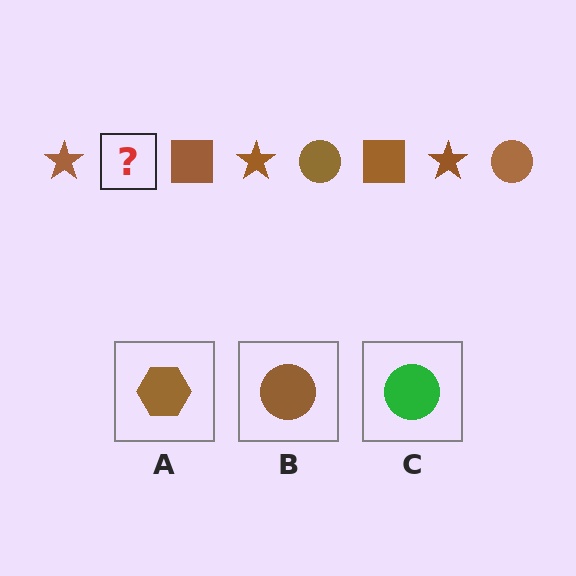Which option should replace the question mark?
Option B.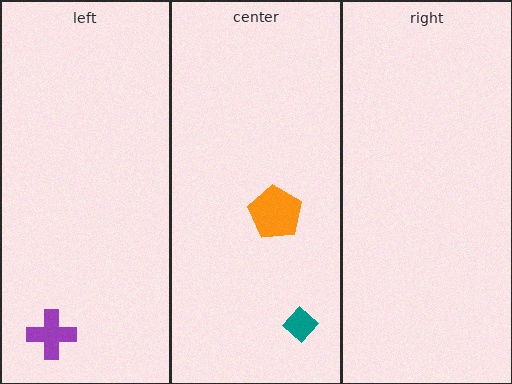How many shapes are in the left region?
1.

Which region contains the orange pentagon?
The center region.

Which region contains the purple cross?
The left region.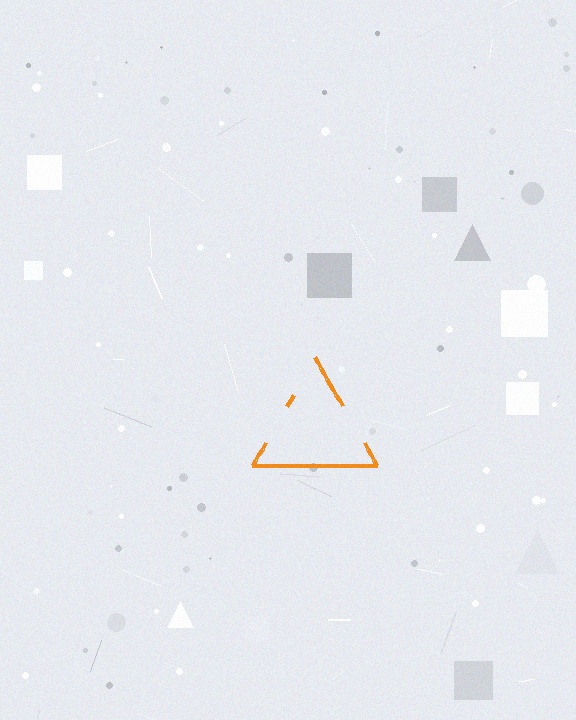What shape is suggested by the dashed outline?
The dashed outline suggests a triangle.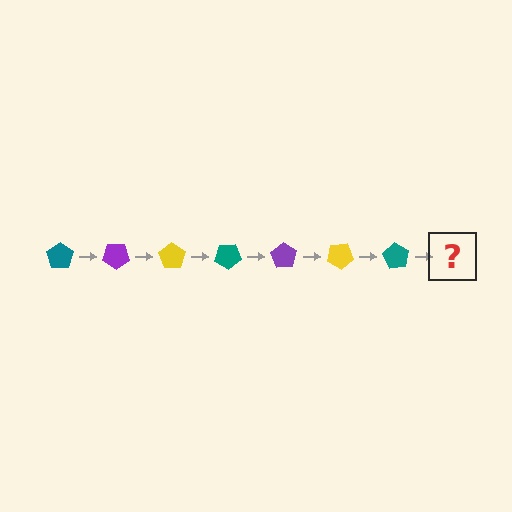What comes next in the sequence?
The next element should be a purple pentagon, rotated 245 degrees from the start.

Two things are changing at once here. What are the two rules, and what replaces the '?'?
The two rules are that it rotates 35 degrees each step and the color cycles through teal, purple, and yellow. The '?' should be a purple pentagon, rotated 245 degrees from the start.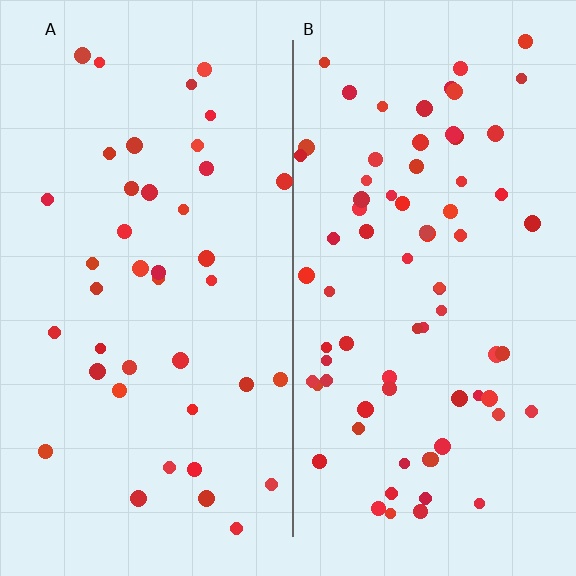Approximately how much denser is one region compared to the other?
Approximately 1.8× — region B over region A.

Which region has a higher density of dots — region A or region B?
B (the right).